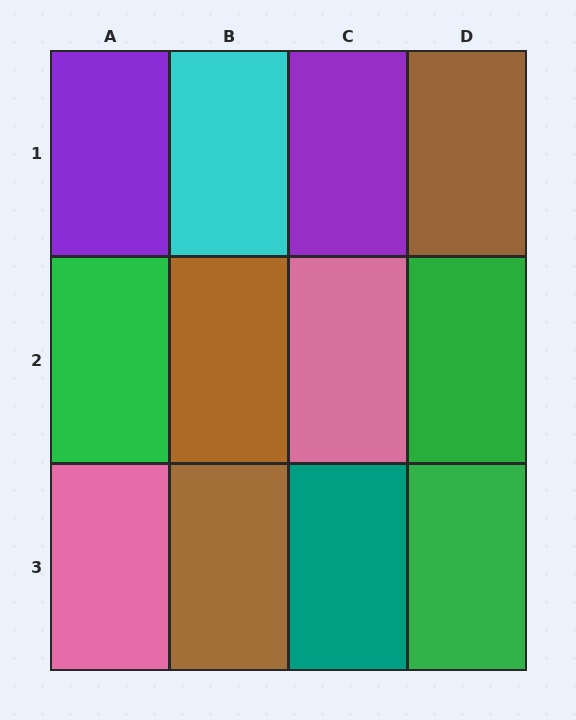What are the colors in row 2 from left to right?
Green, brown, pink, green.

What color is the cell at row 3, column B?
Brown.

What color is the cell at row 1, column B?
Cyan.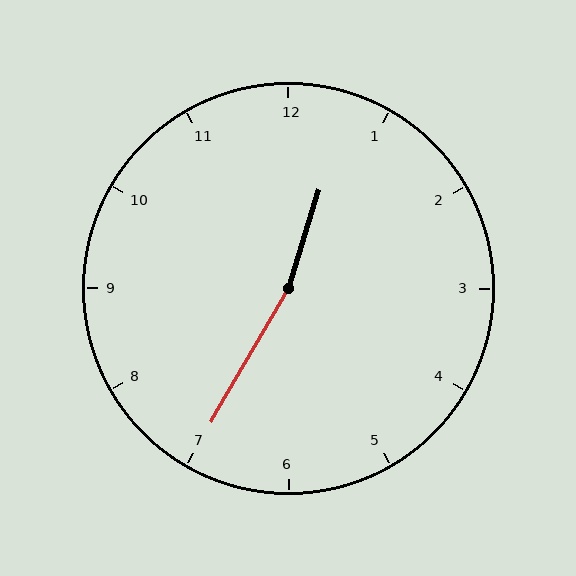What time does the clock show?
12:35.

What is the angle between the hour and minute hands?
Approximately 168 degrees.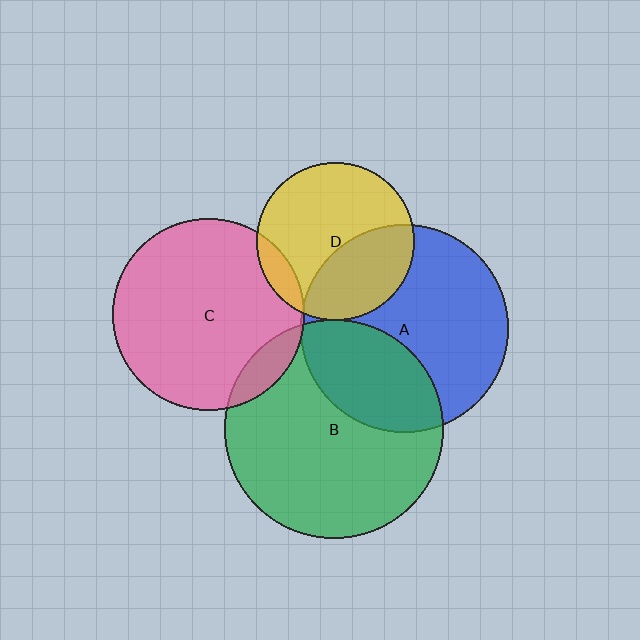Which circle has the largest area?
Circle B (green).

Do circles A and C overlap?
Yes.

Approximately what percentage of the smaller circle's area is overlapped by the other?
Approximately 5%.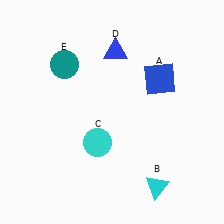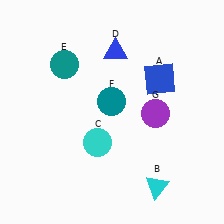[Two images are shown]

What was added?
A teal circle (F), a purple circle (G) were added in Image 2.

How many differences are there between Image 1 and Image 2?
There are 2 differences between the two images.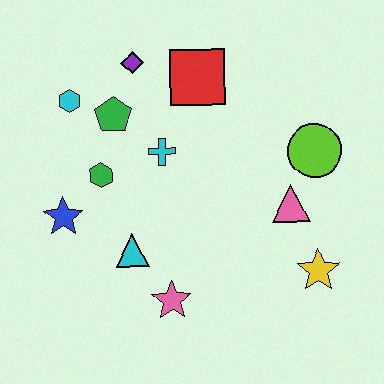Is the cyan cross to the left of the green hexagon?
No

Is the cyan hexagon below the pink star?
No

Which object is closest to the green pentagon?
The cyan hexagon is closest to the green pentagon.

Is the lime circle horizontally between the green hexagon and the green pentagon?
No